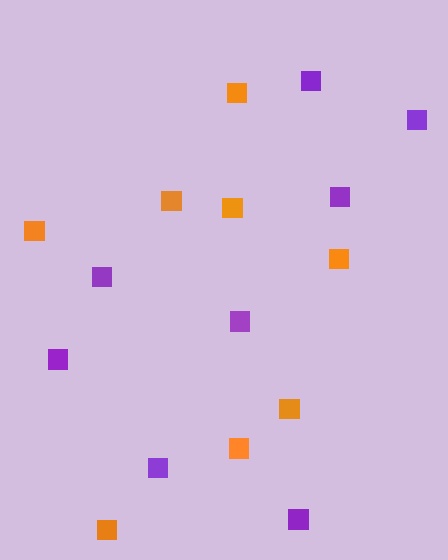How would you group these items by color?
There are 2 groups: one group of orange squares (8) and one group of purple squares (8).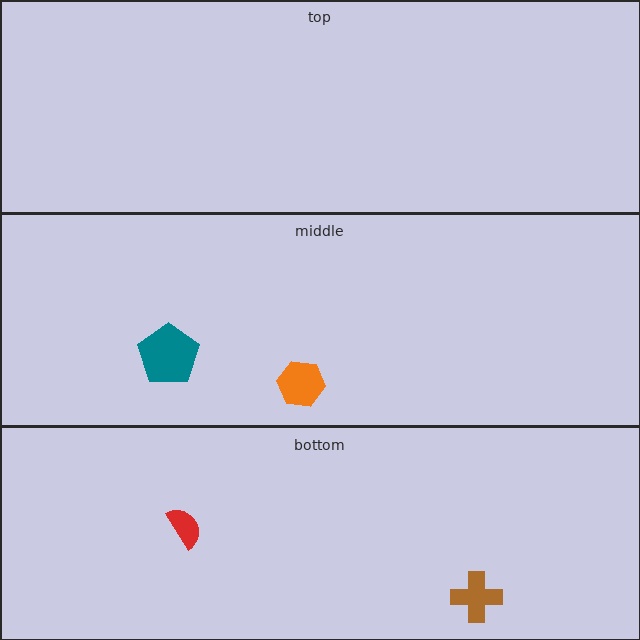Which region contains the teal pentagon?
The middle region.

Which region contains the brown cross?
The bottom region.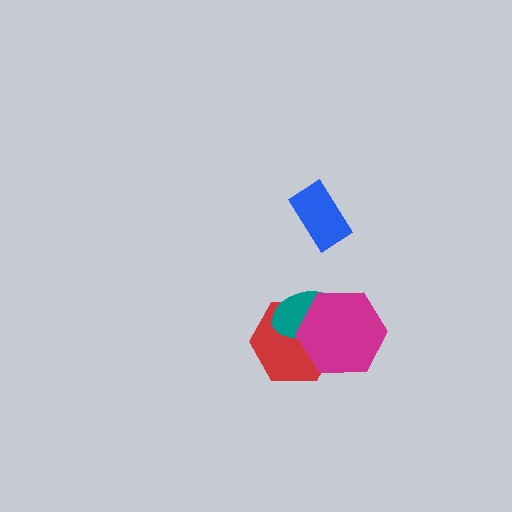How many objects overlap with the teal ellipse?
2 objects overlap with the teal ellipse.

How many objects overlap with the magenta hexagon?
2 objects overlap with the magenta hexagon.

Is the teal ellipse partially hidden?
Yes, it is partially covered by another shape.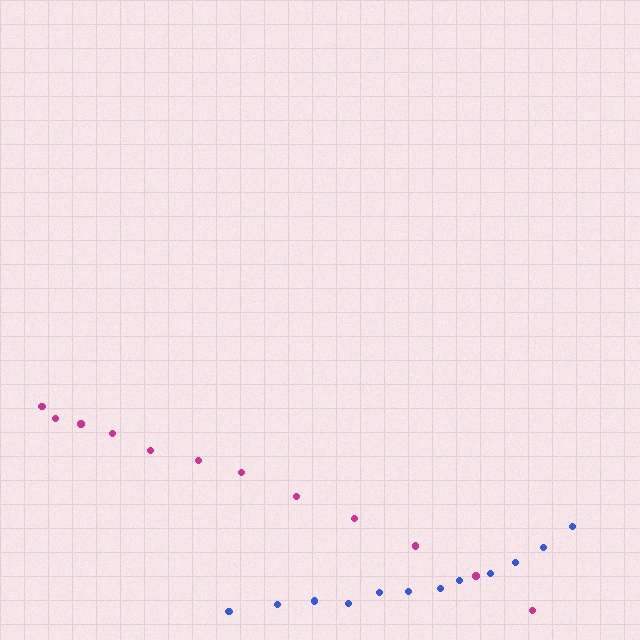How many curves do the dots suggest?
There are 2 distinct paths.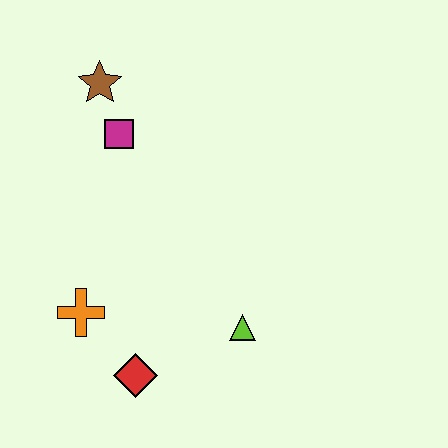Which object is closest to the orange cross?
The red diamond is closest to the orange cross.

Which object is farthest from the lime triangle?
The brown star is farthest from the lime triangle.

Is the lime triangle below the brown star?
Yes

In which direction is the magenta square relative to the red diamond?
The magenta square is above the red diamond.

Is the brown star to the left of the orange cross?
No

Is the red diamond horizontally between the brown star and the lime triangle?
Yes